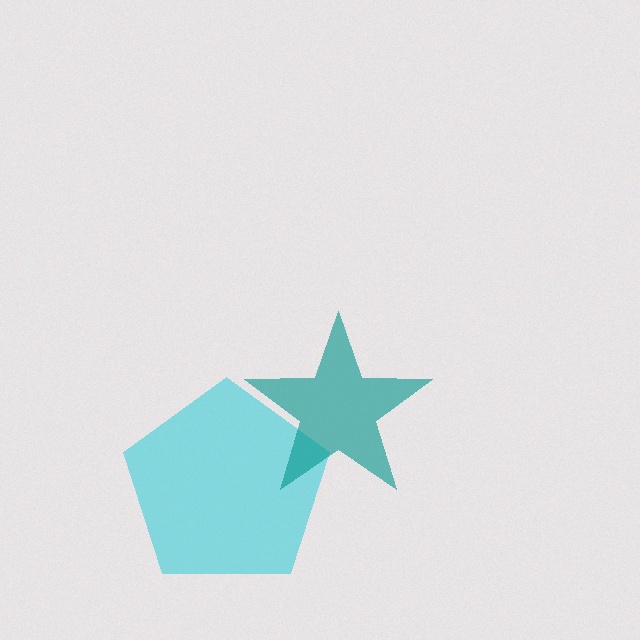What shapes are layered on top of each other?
The layered shapes are: a cyan pentagon, a teal star.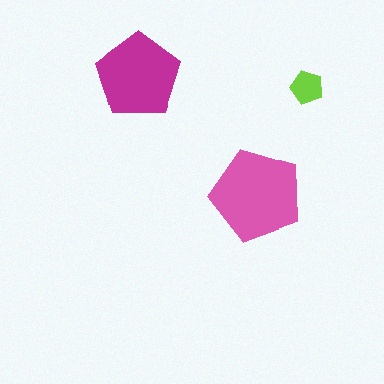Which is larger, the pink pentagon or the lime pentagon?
The pink one.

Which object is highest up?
The magenta pentagon is topmost.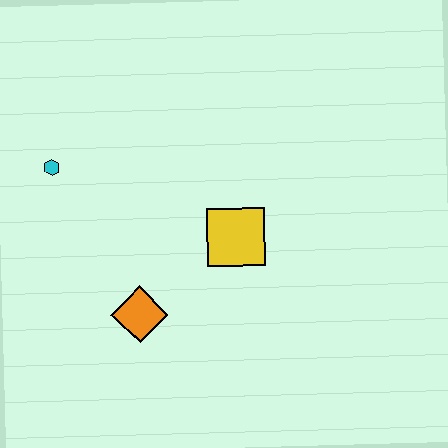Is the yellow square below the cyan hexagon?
Yes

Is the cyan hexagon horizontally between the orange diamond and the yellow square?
No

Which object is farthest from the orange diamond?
The cyan hexagon is farthest from the orange diamond.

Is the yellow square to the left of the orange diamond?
No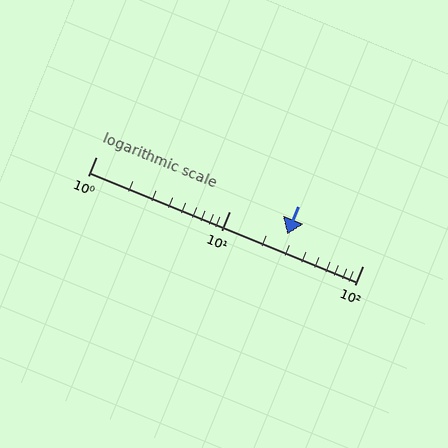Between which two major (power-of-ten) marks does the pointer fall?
The pointer is between 10 and 100.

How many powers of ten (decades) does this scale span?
The scale spans 2 decades, from 1 to 100.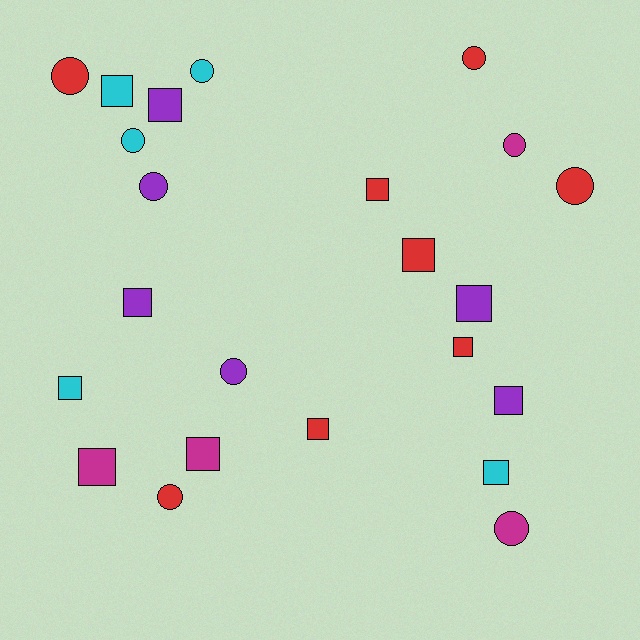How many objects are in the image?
There are 23 objects.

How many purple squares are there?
There are 4 purple squares.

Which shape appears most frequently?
Square, with 13 objects.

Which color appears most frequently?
Red, with 8 objects.